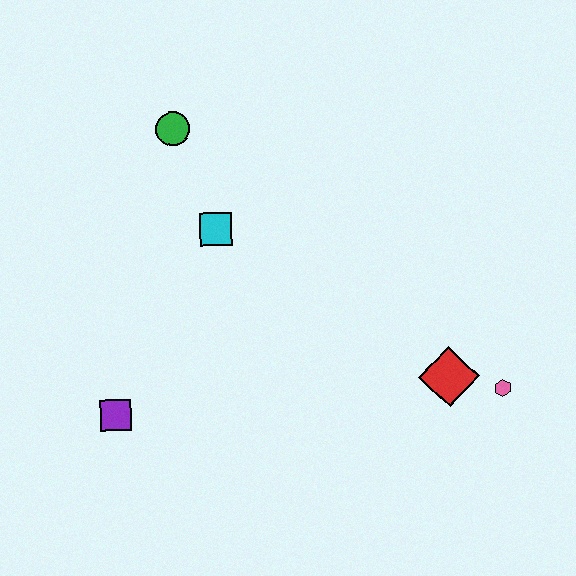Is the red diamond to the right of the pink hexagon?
No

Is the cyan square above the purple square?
Yes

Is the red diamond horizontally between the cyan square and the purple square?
No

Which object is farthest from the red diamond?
The green circle is farthest from the red diamond.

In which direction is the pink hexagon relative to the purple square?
The pink hexagon is to the right of the purple square.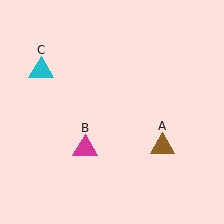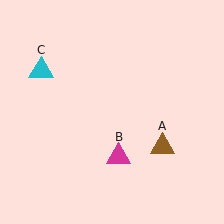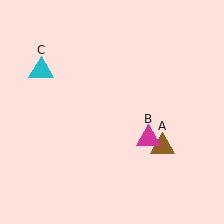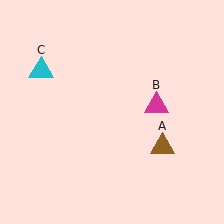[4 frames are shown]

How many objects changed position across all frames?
1 object changed position: magenta triangle (object B).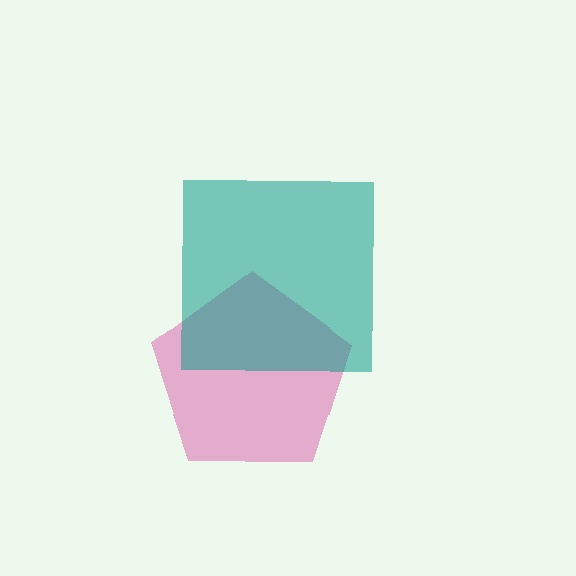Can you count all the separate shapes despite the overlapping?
Yes, there are 2 separate shapes.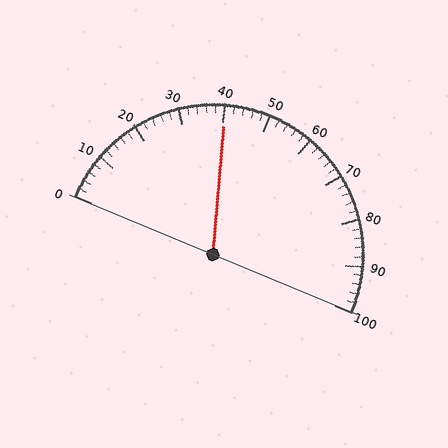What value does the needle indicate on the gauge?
The needle indicates approximately 40.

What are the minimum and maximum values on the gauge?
The gauge ranges from 0 to 100.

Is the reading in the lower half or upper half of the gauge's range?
The reading is in the lower half of the range (0 to 100).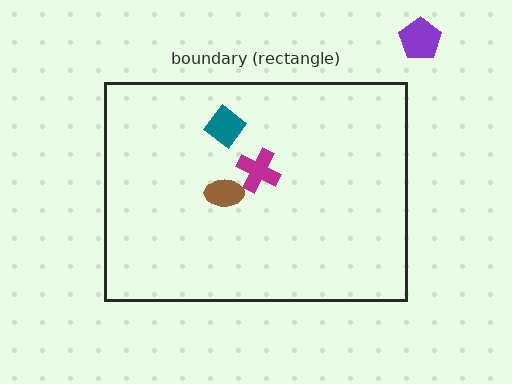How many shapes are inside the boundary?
3 inside, 1 outside.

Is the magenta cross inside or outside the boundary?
Inside.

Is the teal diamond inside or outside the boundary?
Inside.